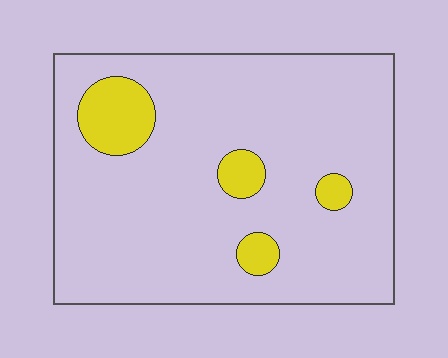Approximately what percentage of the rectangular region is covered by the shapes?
Approximately 10%.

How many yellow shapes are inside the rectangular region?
4.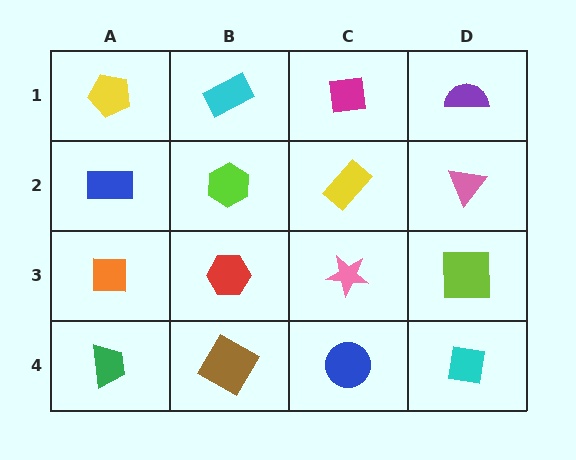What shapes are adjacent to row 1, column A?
A blue rectangle (row 2, column A), a cyan rectangle (row 1, column B).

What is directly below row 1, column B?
A lime hexagon.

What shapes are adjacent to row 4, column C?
A pink star (row 3, column C), a brown square (row 4, column B), a cyan square (row 4, column D).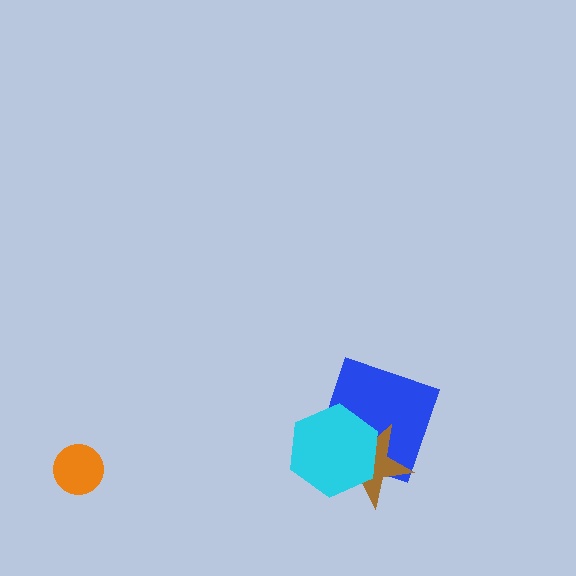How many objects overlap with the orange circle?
0 objects overlap with the orange circle.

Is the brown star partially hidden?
Yes, it is partially covered by another shape.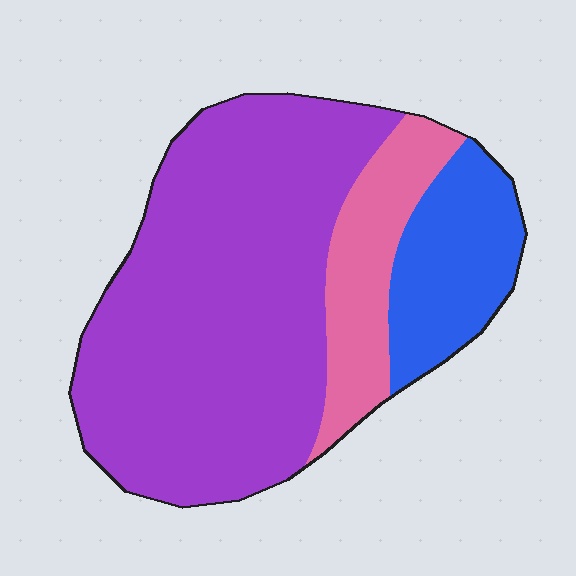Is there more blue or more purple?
Purple.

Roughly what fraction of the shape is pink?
Pink takes up about one sixth (1/6) of the shape.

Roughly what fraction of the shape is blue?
Blue covers 17% of the shape.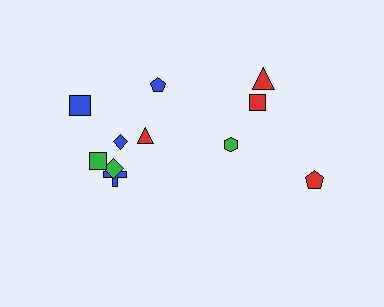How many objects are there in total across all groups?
There are 11 objects.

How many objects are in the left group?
There are 7 objects.